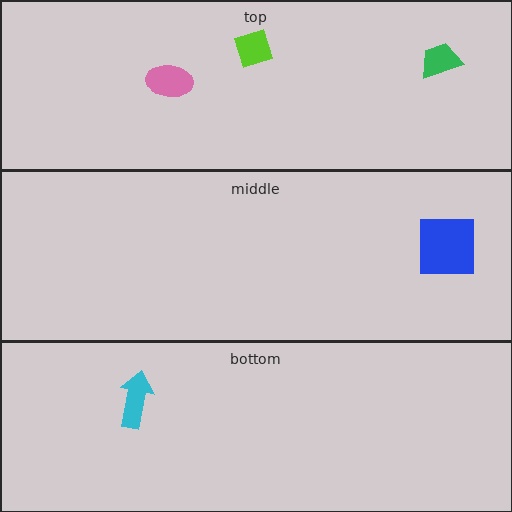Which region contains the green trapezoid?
The top region.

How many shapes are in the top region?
3.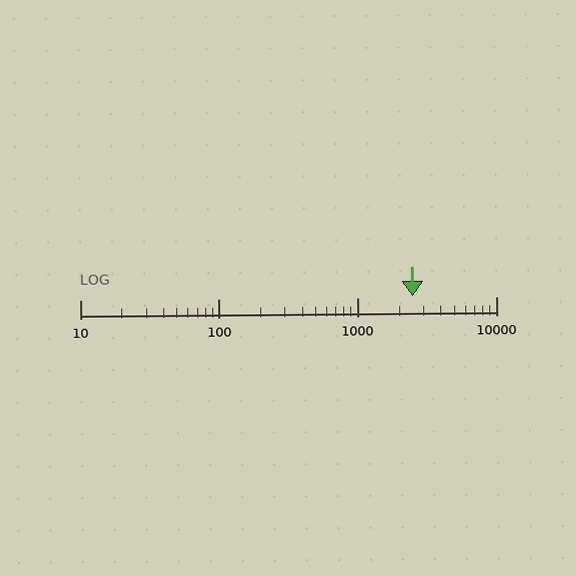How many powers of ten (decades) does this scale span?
The scale spans 3 decades, from 10 to 10000.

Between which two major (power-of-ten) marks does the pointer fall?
The pointer is between 1000 and 10000.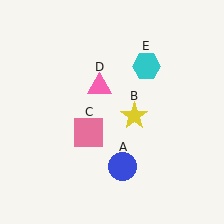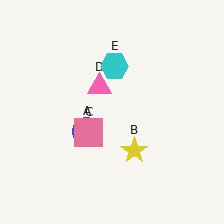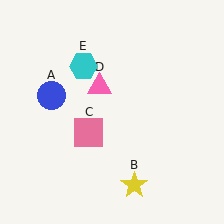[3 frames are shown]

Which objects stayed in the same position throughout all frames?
Pink square (object C) and pink triangle (object D) remained stationary.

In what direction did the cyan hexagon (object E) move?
The cyan hexagon (object E) moved left.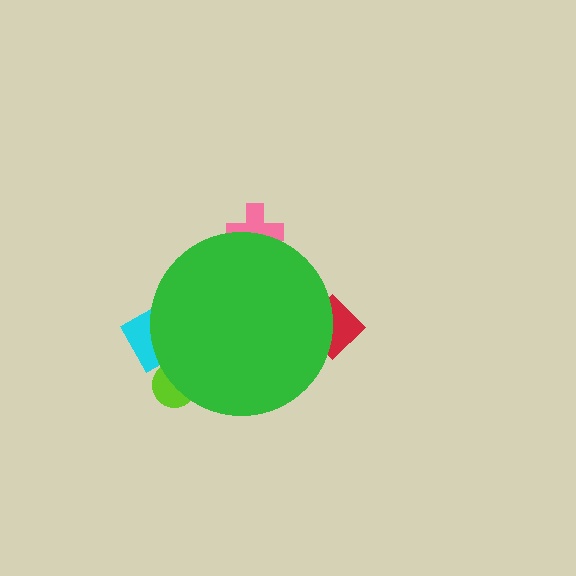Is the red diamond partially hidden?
Yes, the red diamond is partially hidden behind the green circle.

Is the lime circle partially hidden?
Yes, the lime circle is partially hidden behind the green circle.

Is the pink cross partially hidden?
Yes, the pink cross is partially hidden behind the green circle.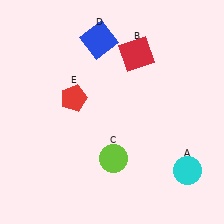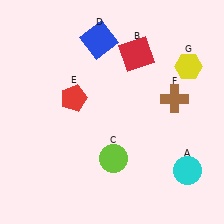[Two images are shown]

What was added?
A brown cross (F), a yellow hexagon (G) were added in Image 2.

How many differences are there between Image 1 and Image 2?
There are 2 differences between the two images.